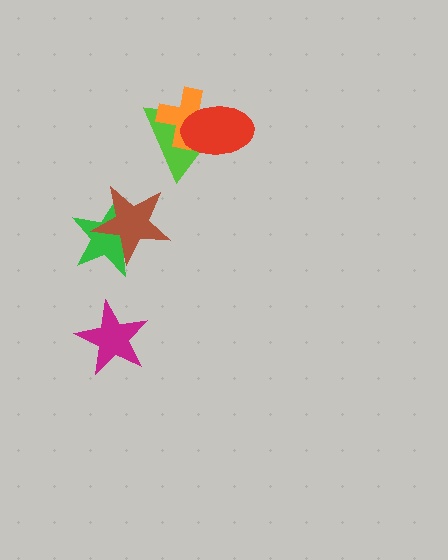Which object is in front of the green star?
The brown star is in front of the green star.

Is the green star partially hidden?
Yes, it is partially covered by another shape.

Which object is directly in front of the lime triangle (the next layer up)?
The orange cross is directly in front of the lime triangle.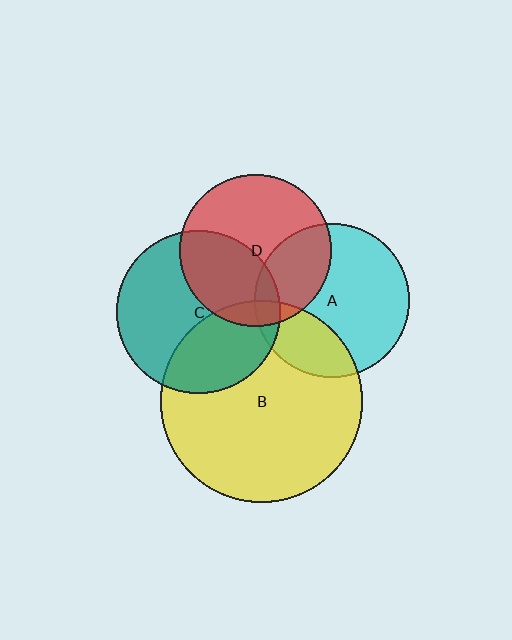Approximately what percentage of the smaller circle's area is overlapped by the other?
Approximately 10%.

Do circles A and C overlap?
Yes.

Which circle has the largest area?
Circle B (yellow).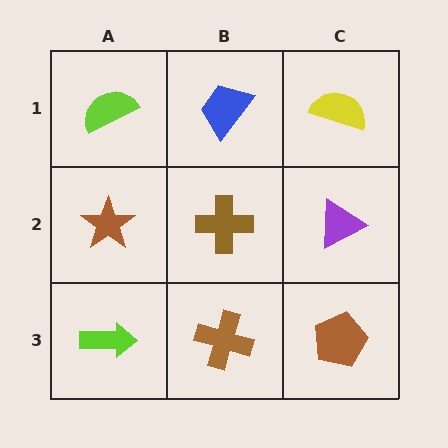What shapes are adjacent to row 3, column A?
A brown star (row 2, column A), a brown cross (row 3, column B).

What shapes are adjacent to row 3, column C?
A purple triangle (row 2, column C), a brown cross (row 3, column B).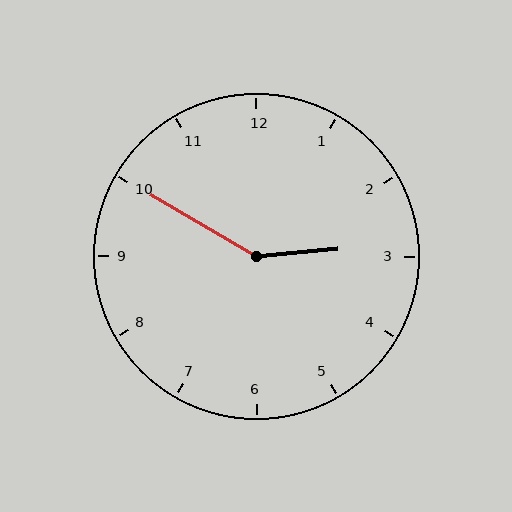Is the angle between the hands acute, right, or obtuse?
It is obtuse.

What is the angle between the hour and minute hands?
Approximately 145 degrees.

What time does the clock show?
2:50.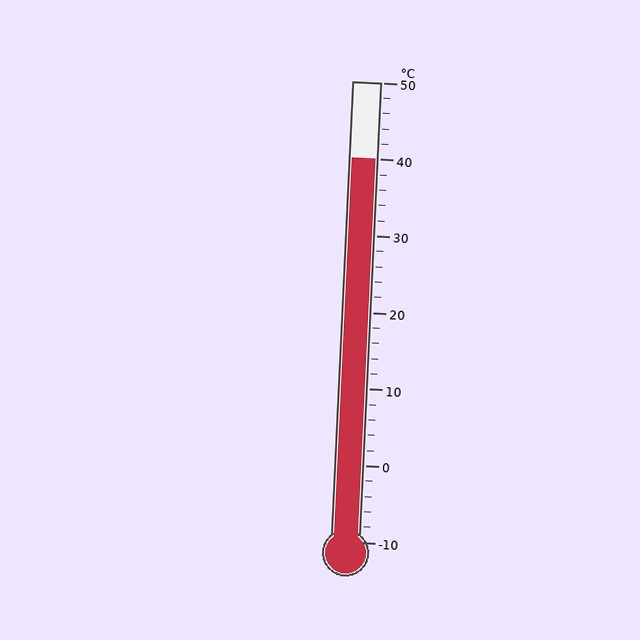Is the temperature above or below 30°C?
The temperature is above 30°C.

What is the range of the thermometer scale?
The thermometer scale ranges from -10°C to 50°C.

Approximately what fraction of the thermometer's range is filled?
The thermometer is filled to approximately 85% of its range.